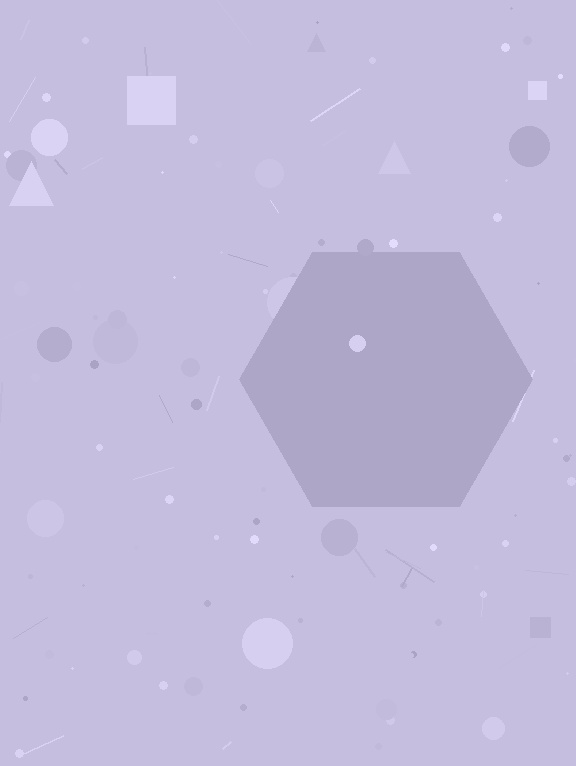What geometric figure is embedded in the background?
A hexagon is embedded in the background.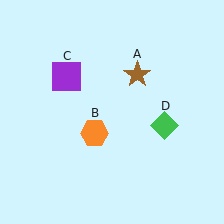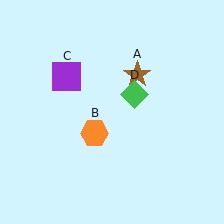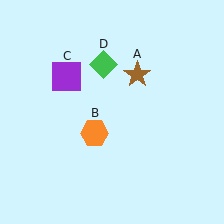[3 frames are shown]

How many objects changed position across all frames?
1 object changed position: green diamond (object D).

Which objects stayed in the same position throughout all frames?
Brown star (object A) and orange hexagon (object B) and purple square (object C) remained stationary.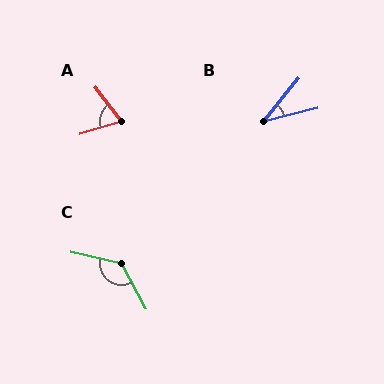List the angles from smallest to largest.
B (36°), A (70°), C (130°).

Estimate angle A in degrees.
Approximately 70 degrees.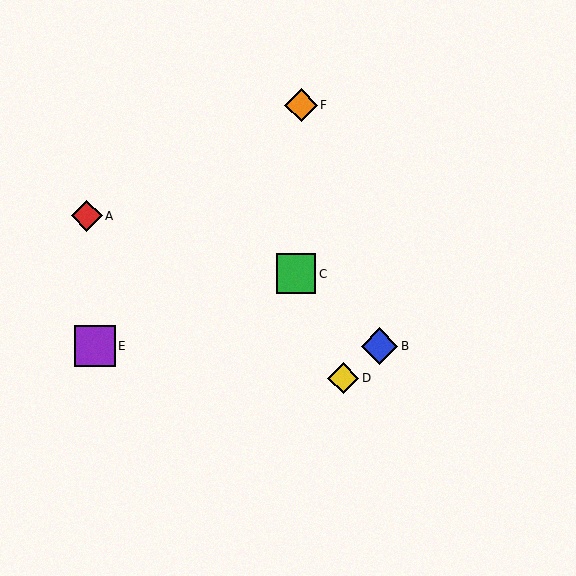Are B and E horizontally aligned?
Yes, both are at y≈346.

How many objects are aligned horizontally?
2 objects (B, E) are aligned horizontally.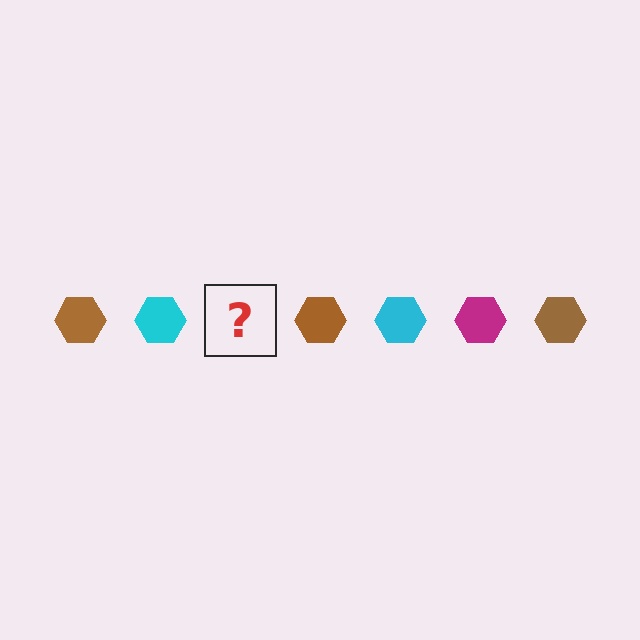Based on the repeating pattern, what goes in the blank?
The blank should be a magenta hexagon.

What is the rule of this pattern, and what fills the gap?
The rule is that the pattern cycles through brown, cyan, magenta hexagons. The gap should be filled with a magenta hexagon.